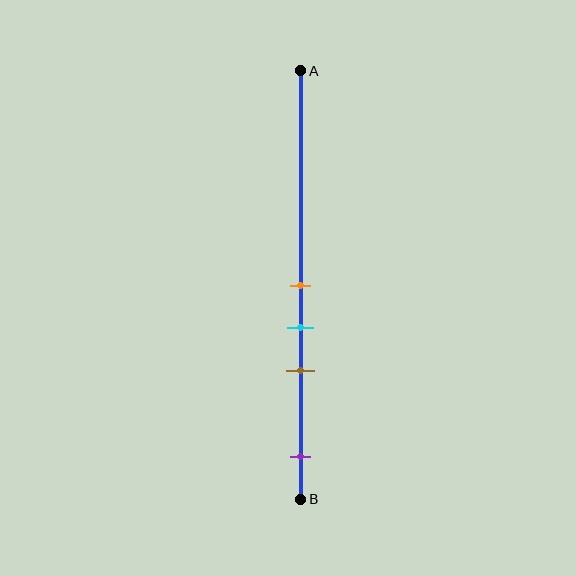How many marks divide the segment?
There are 4 marks dividing the segment.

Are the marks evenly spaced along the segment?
No, the marks are not evenly spaced.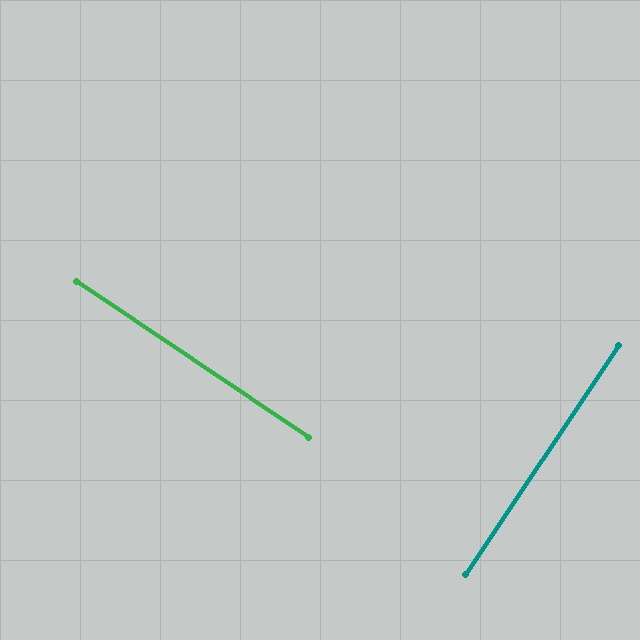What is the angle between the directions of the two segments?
Approximately 90 degrees.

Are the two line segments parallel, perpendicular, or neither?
Perpendicular — they meet at approximately 90°.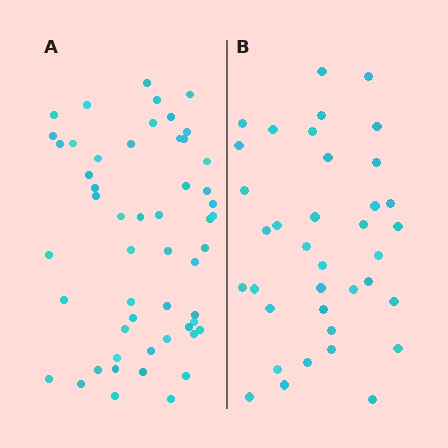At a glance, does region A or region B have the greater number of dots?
Region A (the left region) has more dots.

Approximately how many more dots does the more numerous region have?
Region A has approximately 15 more dots than region B.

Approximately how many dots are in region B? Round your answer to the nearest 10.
About 40 dots. (The exact count is 37, which rounds to 40.)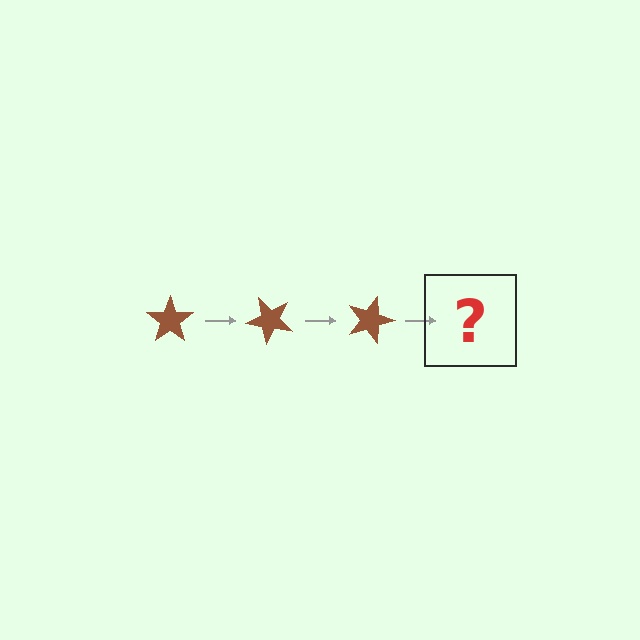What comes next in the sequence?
The next element should be a brown star rotated 135 degrees.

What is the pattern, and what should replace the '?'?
The pattern is that the star rotates 45 degrees each step. The '?' should be a brown star rotated 135 degrees.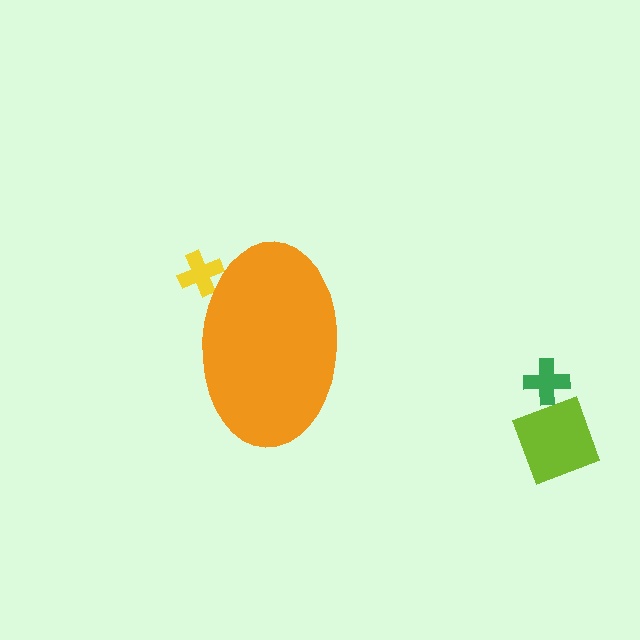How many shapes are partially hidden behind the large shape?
1 shape is partially hidden.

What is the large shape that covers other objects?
An orange ellipse.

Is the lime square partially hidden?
No, the lime square is fully visible.